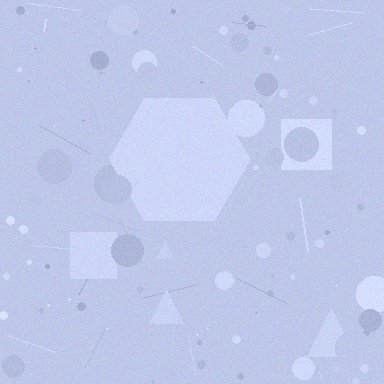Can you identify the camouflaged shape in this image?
The camouflaged shape is a hexagon.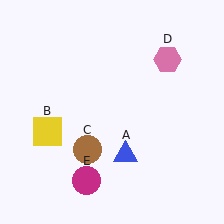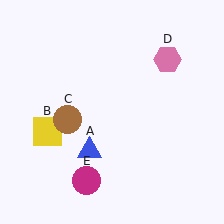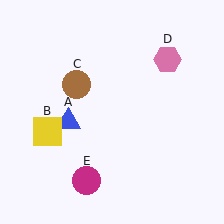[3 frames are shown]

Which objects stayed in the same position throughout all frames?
Yellow square (object B) and pink hexagon (object D) and magenta circle (object E) remained stationary.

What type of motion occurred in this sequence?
The blue triangle (object A), brown circle (object C) rotated clockwise around the center of the scene.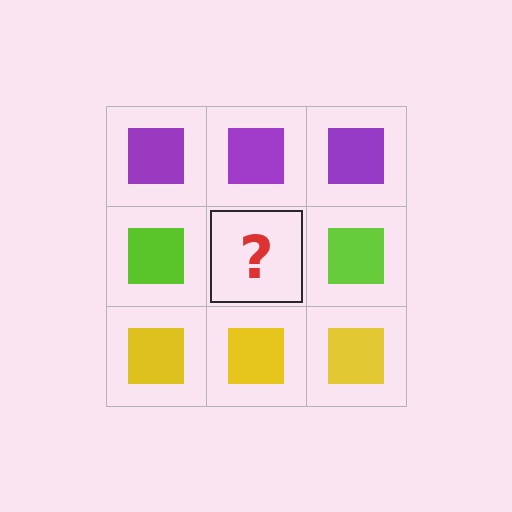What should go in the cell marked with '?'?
The missing cell should contain a lime square.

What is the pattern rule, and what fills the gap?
The rule is that each row has a consistent color. The gap should be filled with a lime square.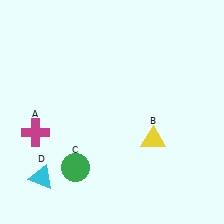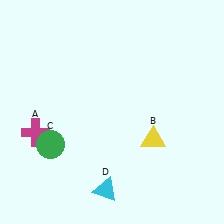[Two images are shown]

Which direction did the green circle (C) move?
The green circle (C) moved left.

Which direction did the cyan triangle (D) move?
The cyan triangle (D) moved right.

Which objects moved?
The objects that moved are: the green circle (C), the cyan triangle (D).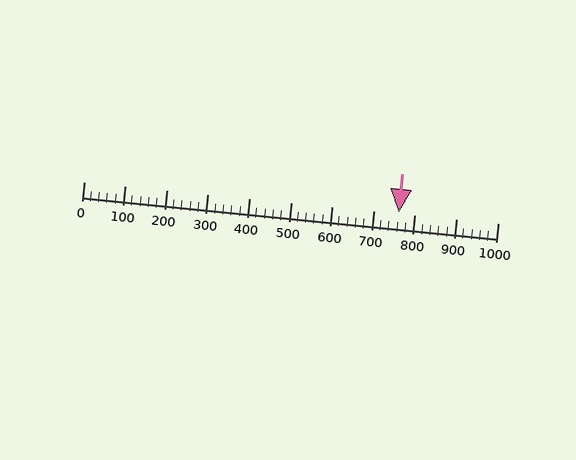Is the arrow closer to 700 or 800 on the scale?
The arrow is closer to 800.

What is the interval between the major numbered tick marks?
The major tick marks are spaced 100 units apart.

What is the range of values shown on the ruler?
The ruler shows values from 0 to 1000.